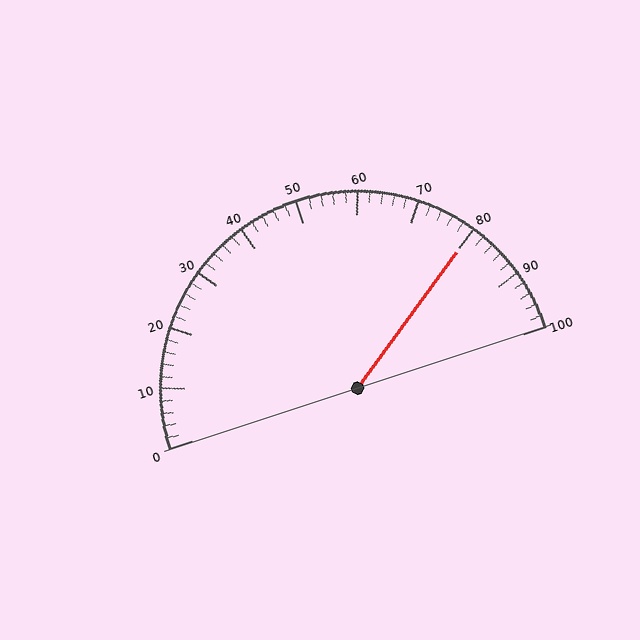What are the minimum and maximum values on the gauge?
The gauge ranges from 0 to 100.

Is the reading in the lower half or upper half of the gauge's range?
The reading is in the upper half of the range (0 to 100).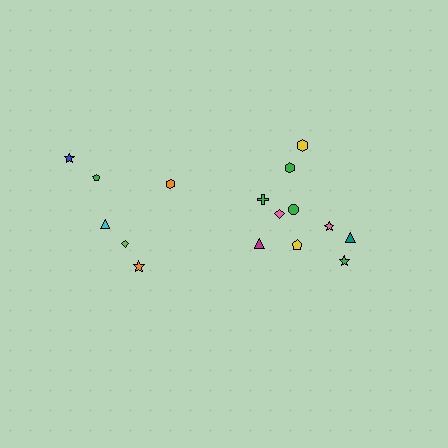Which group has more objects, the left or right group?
The right group.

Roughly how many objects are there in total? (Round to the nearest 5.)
Roughly 15 objects in total.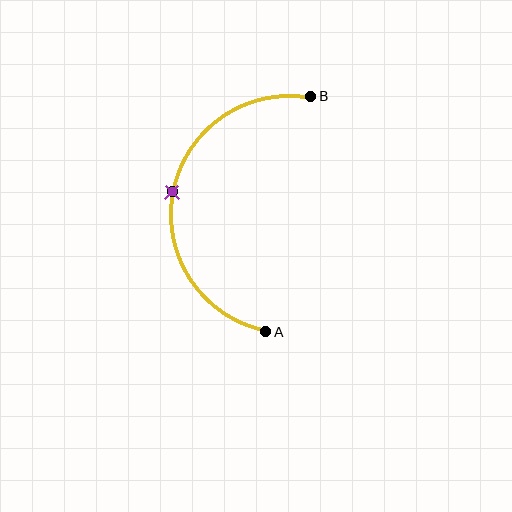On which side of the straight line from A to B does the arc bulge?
The arc bulges to the left of the straight line connecting A and B.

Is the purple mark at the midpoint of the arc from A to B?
Yes. The purple mark lies on the arc at equal arc-length from both A and B — it is the arc midpoint.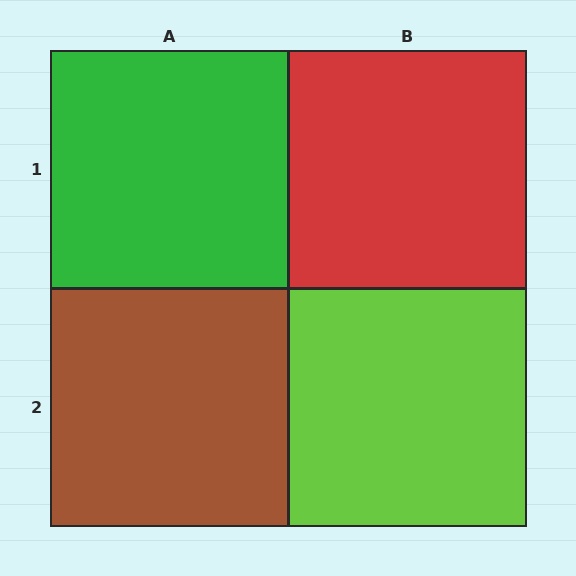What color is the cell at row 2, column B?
Lime.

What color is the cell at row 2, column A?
Brown.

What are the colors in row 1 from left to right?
Green, red.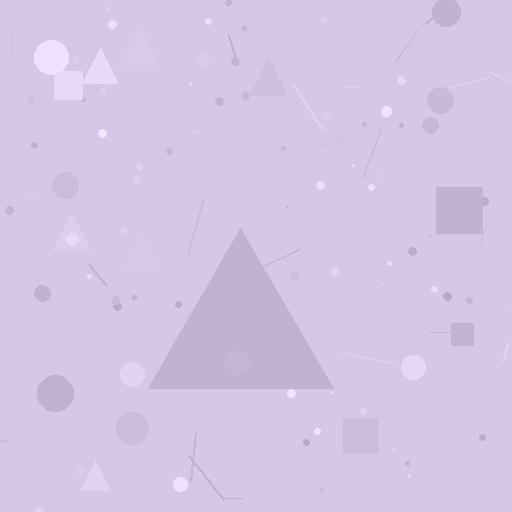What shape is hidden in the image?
A triangle is hidden in the image.